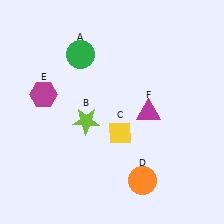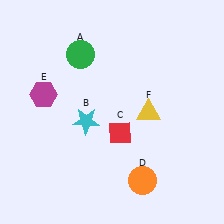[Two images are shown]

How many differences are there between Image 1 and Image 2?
There are 3 differences between the two images.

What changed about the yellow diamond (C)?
In Image 1, C is yellow. In Image 2, it changed to red.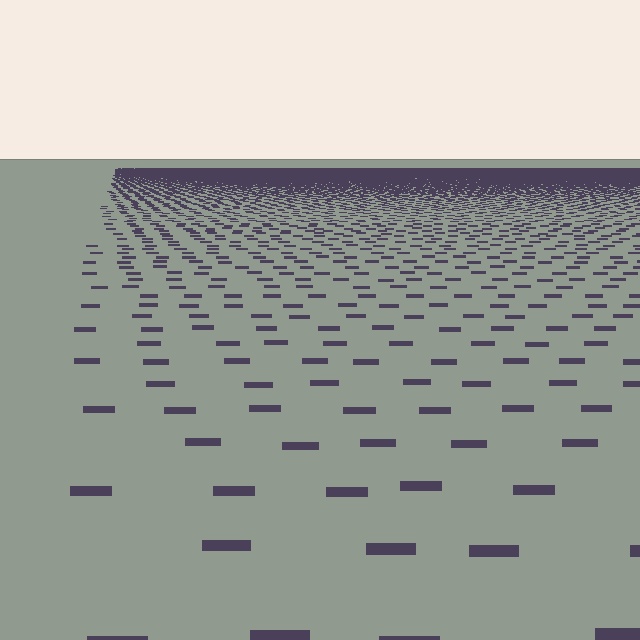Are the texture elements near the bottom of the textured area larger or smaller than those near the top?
Larger. Near the bottom, elements are closer to the viewer and appear at a bigger on-screen size.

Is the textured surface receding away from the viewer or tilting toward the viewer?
The surface is receding away from the viewer. Texture elements get smaller and denser toward the top.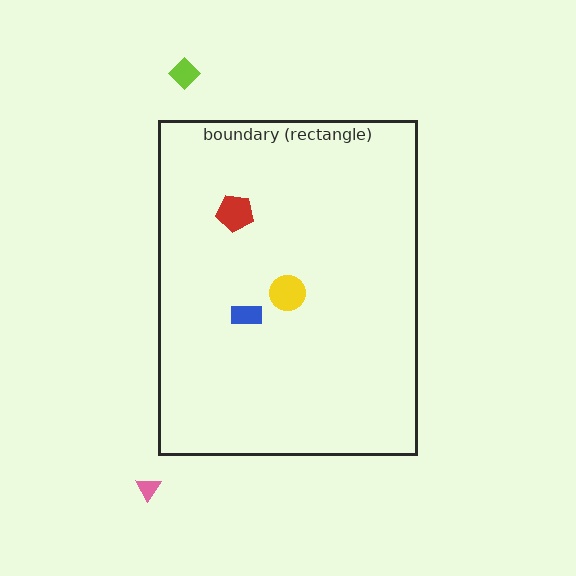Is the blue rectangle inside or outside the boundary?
Inside.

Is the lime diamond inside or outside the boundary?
Outside.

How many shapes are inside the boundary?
3 inside, 2 outside.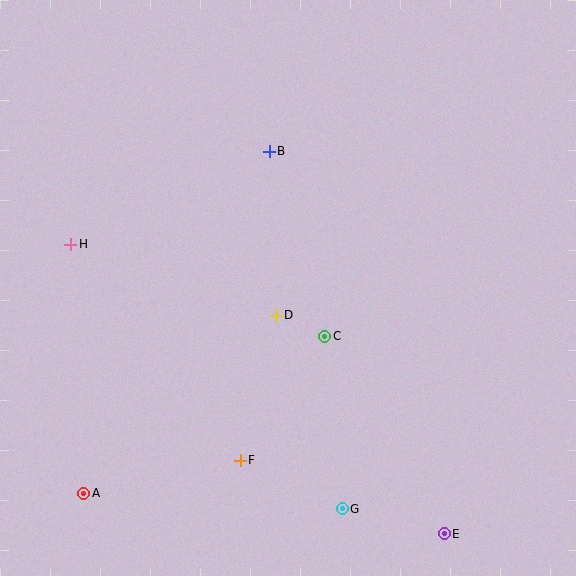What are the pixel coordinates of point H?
Point H is at (71, 244).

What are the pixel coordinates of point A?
Point A is at (84, 493).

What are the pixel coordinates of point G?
Point G is at (342, 509).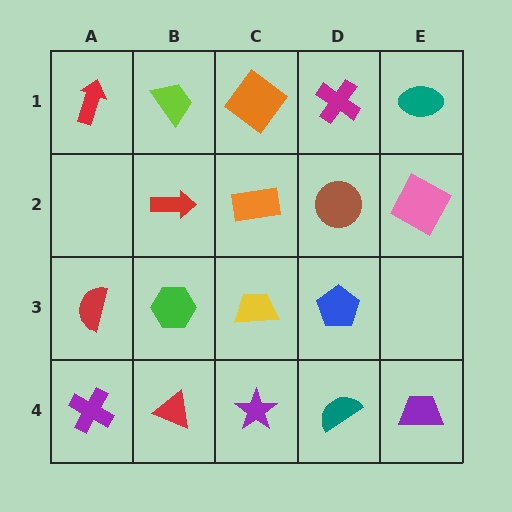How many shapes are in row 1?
5 shapes.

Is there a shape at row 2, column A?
No, that cell is empty.